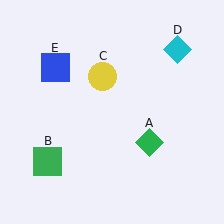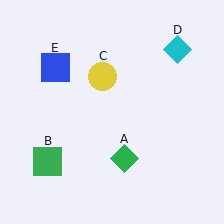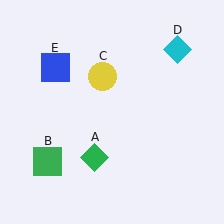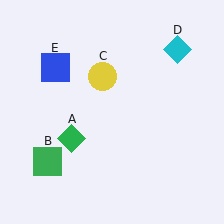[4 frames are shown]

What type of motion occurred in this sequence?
The green diamond (object A) rotated clockwise around the center of the scene.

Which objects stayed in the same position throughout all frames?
Green square (object B) and yellow circle (object C) and cyan diamond (object D) and blue square (object E) remained stationary.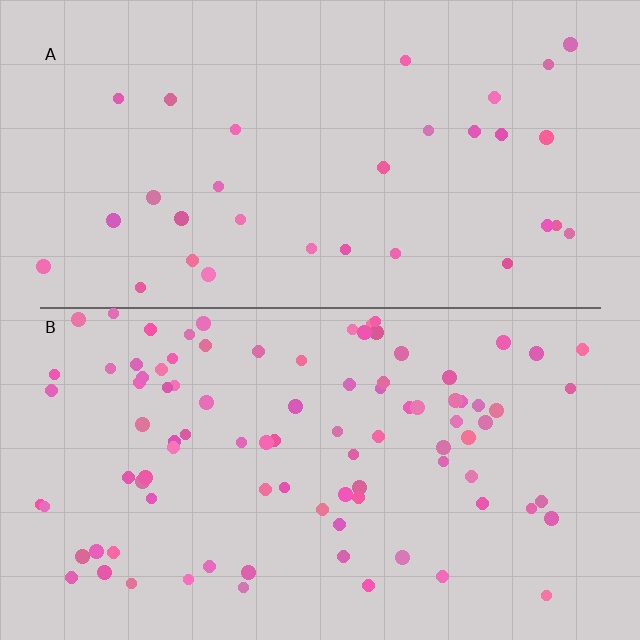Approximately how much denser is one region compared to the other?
Approximately 2.9× — region B over region A.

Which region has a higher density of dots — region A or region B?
B (the bottom).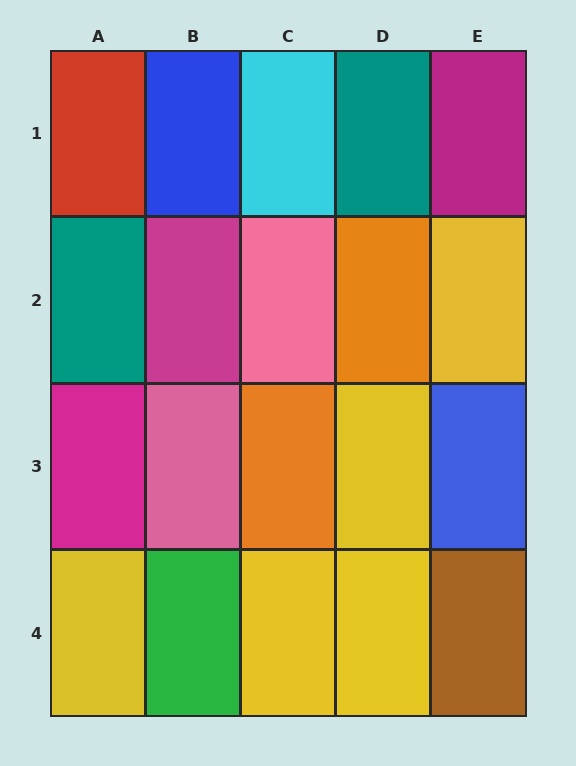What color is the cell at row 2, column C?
Pink.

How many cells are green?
1 cell is green.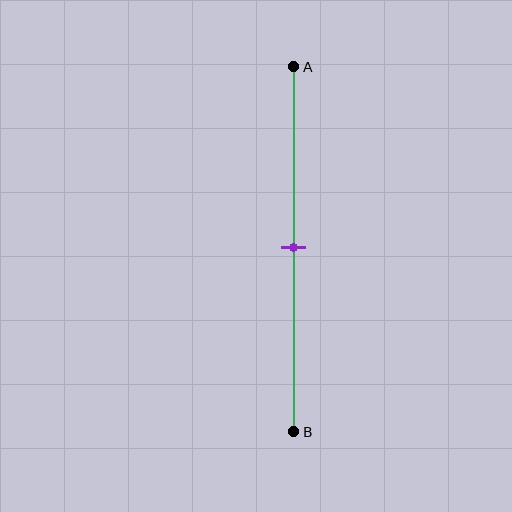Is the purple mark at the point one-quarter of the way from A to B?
No, the mark is at about 50% from A, not at the 25% one-quarter point.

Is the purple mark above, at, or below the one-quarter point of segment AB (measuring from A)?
The purple mark is below the one-quarter point of segment AB.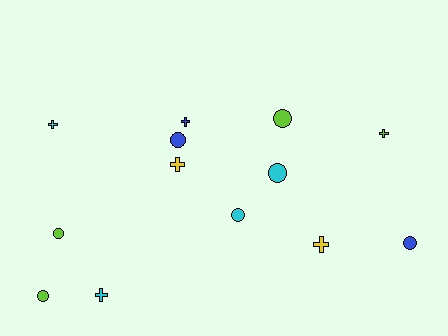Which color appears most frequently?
Lime, with 4 objects.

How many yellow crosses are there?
There are 2 yellow crosses.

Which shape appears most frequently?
Circle, with 7 objects.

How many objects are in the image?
There are 13 objects.